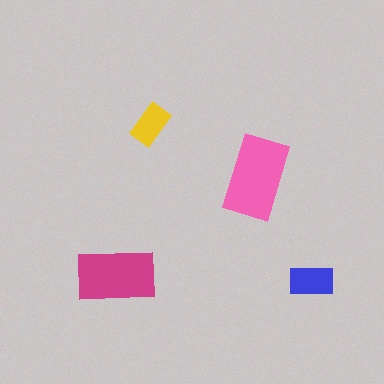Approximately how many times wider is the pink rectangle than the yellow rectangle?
About 2 times wider.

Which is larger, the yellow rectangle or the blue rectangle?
The blue one.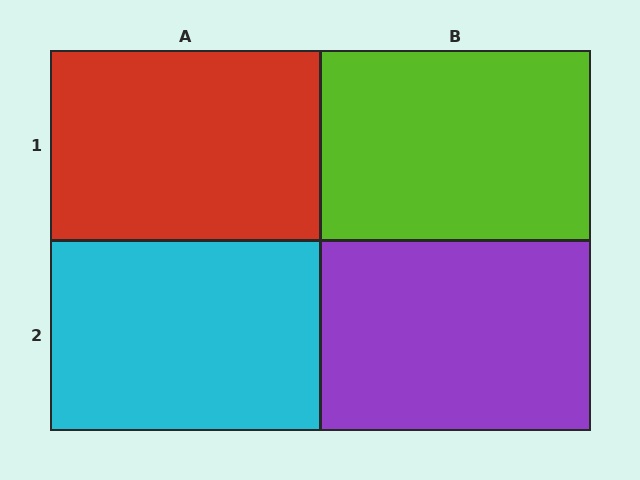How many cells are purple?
1 cell is purple.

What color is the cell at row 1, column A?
Red.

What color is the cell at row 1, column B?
Lime.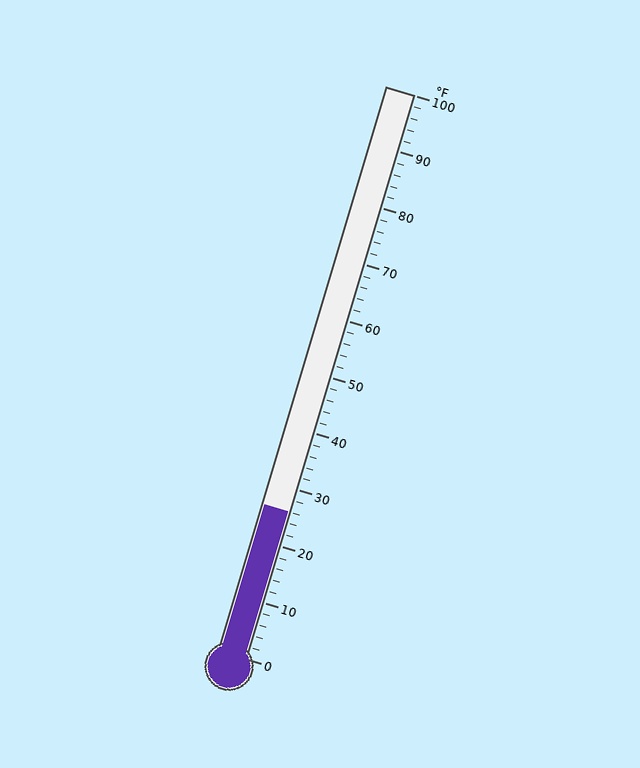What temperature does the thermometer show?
The thermometer shows approximately 26°F.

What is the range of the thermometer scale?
The thermometer scale ranges from 0°F to 100°F.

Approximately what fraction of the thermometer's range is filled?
The thermometer is filled to approximately 25% of its range.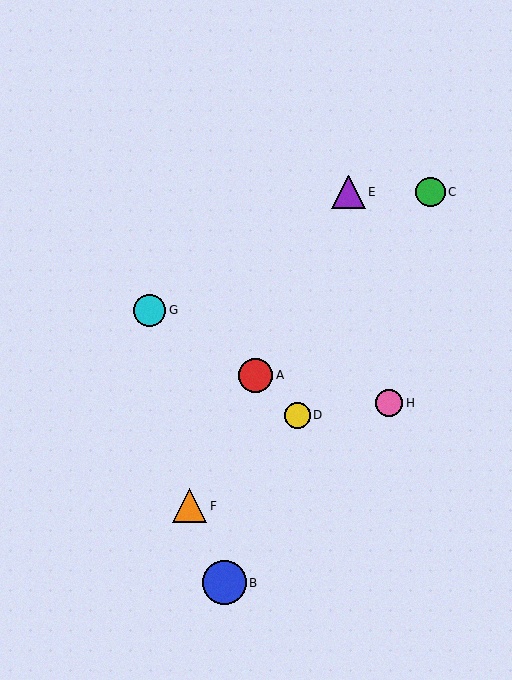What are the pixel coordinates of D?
Object D is at (297, 415).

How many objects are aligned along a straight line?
3 objects (A, E, F) are aligned along a straight line.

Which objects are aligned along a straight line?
Objects A, E, F are aligned along a straight line.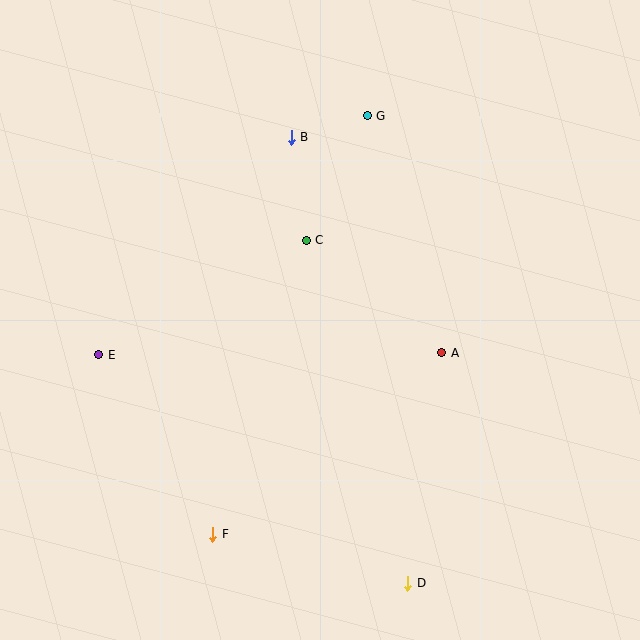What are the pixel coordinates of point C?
Point C is at (306, 240).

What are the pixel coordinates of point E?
Point E is at (99, 355).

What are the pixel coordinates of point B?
Point B is at (291, 137).